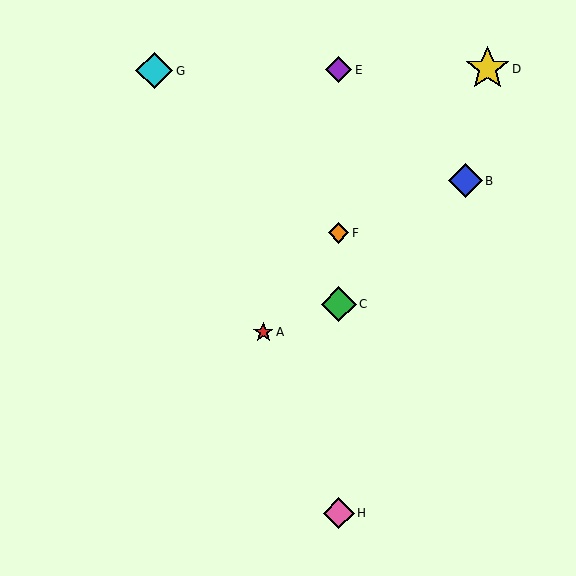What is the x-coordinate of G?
Object G is at x≈154.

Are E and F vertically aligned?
Yes, both are at x≈339.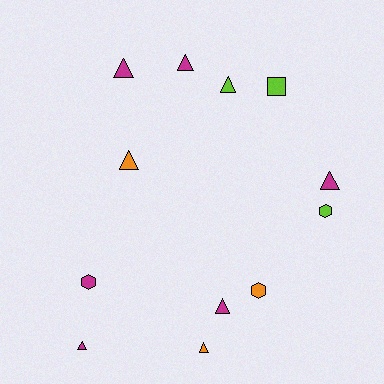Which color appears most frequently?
Magenta, with 6 objects.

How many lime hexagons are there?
There is 1 lime hexagon.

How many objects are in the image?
There are 12 objects.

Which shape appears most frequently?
Triangle, with 8 objects.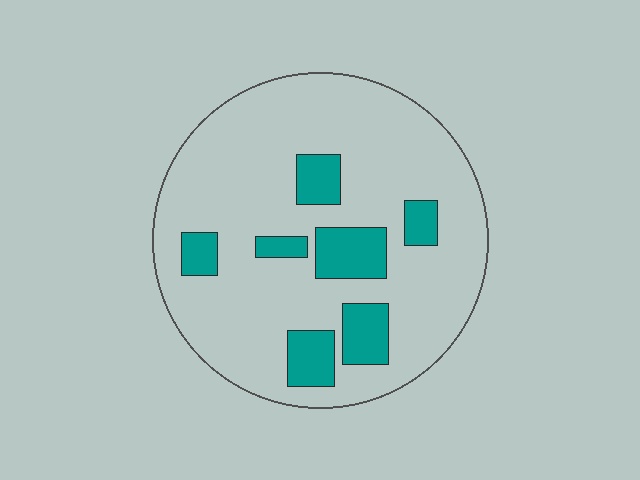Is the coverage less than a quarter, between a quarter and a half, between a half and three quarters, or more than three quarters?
Less than a quarter.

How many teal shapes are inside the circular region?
7.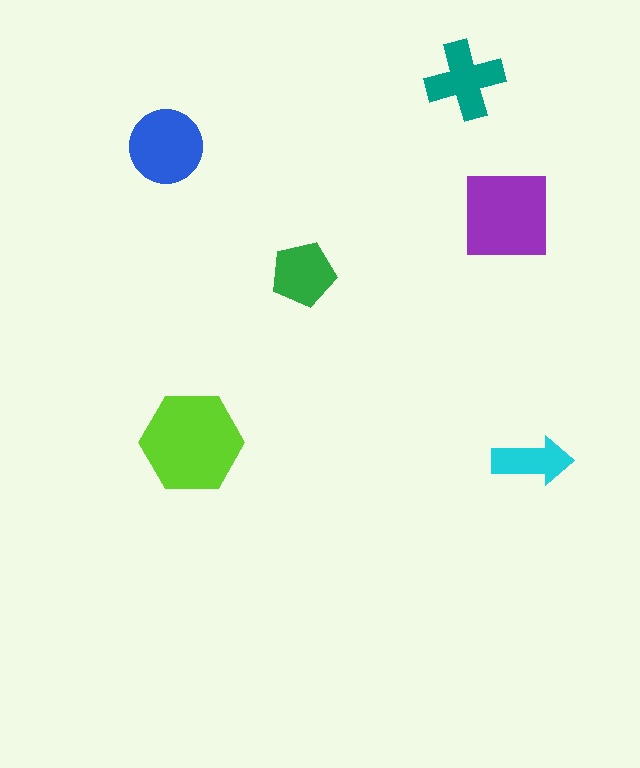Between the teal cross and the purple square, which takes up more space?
The purple square.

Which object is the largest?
The lime hexagon.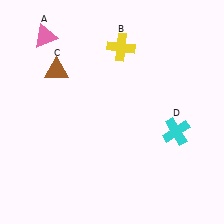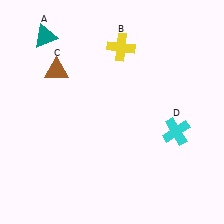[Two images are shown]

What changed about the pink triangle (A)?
In Image 1, A is pink. In Image 2, it changed to teal.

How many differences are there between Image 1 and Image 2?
There is 1 difference between the two images.